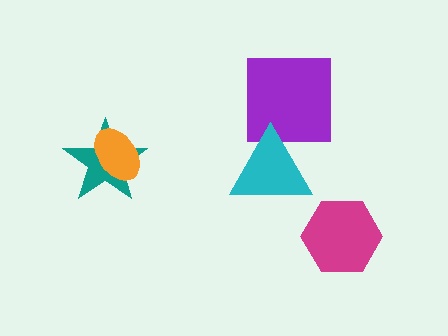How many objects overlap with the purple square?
1 object overlaps with the purple square.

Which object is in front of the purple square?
The cyan triangle is in front of the purple square.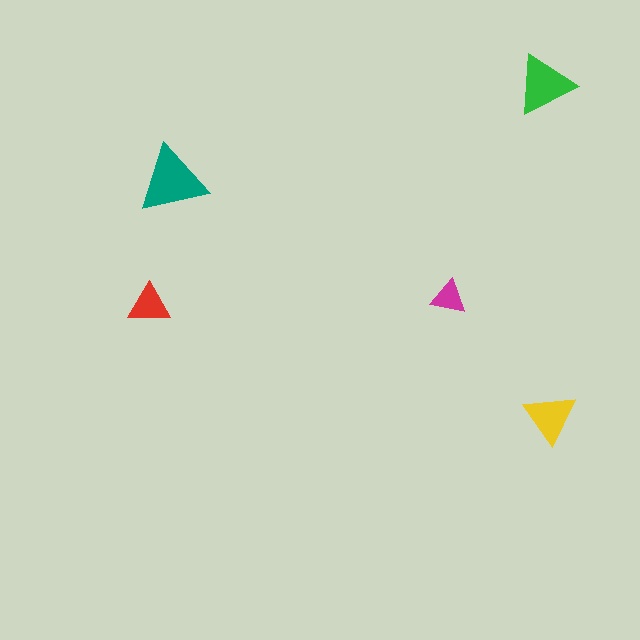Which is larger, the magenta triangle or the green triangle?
The green one.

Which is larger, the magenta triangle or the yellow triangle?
The yellow one.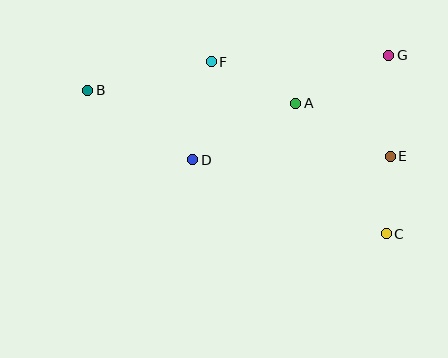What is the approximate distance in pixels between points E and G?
The distance between E and G is approximately 101 pixels.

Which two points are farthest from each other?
Points B and C are farthest from each other.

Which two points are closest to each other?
Points C and E are closest to each other.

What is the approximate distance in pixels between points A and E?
The distance between A and E is approximately 108 pixels.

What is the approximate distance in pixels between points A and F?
The distance between A and F is approximately 94 pixels.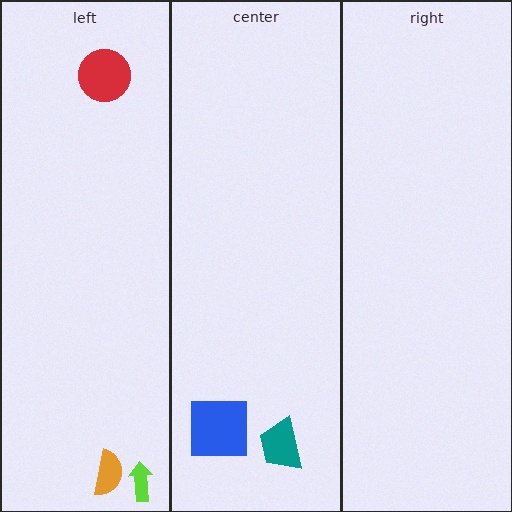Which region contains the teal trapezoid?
The center region.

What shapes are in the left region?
The orange semicircle, the lime arrow, the red circle.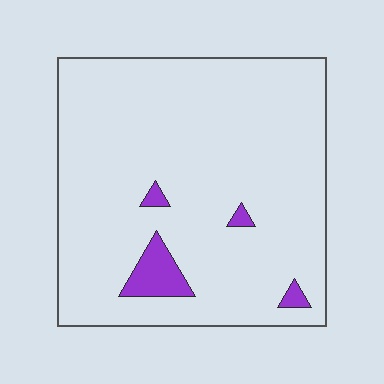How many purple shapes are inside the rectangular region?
4.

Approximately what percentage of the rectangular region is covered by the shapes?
Approximately 5%.